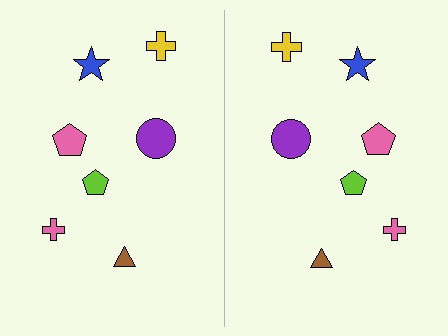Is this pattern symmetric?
Yes, this pattern has bilateral (reflection) symmetry.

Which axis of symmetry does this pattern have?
The pattern has a vertical axis of symmetry running through the center of the image.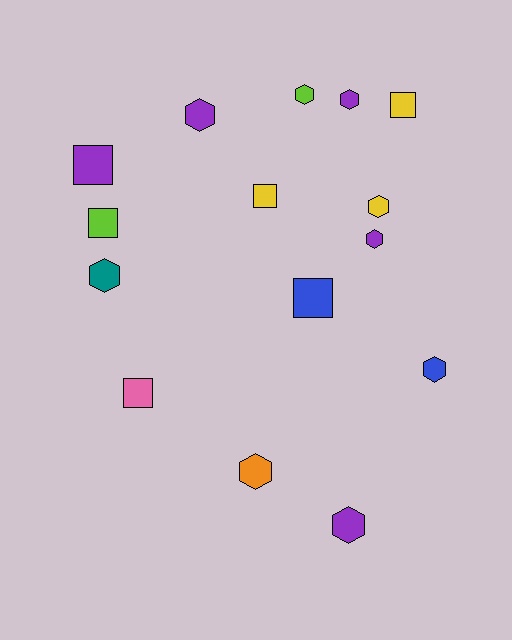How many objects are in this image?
There are 15 objects.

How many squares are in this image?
There are 6 squares.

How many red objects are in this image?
There are no red objects.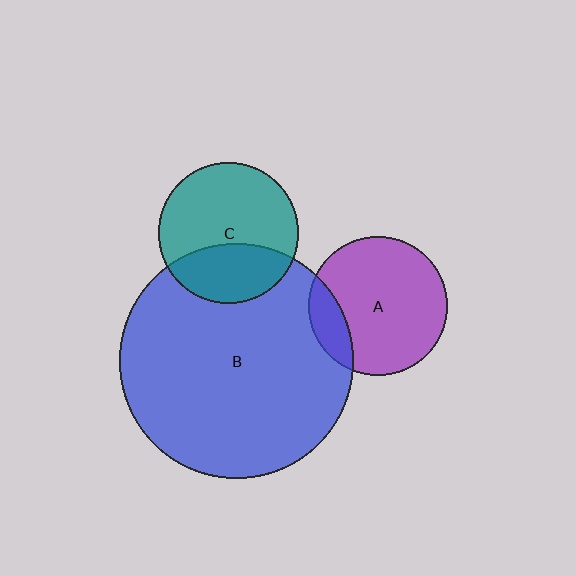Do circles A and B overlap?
Yes.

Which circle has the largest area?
Circle B (blue).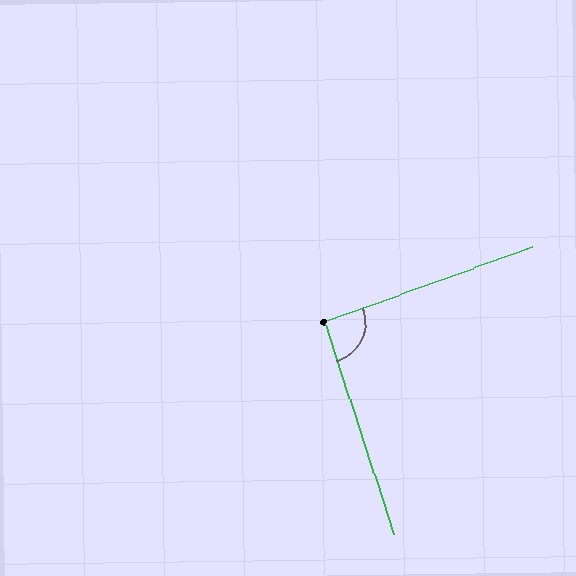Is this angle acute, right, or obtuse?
It is approximately a right angle.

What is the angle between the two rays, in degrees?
Approximately 92 degrees.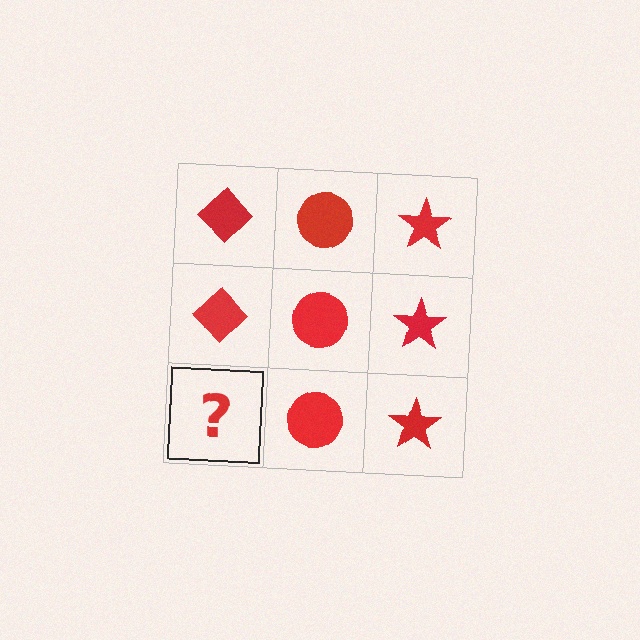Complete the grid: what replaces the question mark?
The question mark should be replaced with a red diamond.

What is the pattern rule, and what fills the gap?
The rule is that each column has a consistent shape. The gap should be filled with a red diamond.